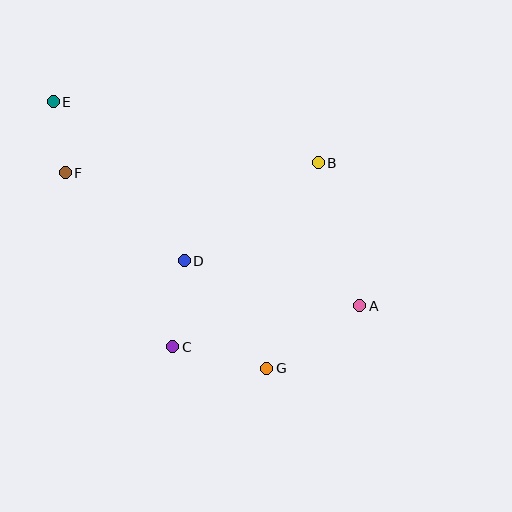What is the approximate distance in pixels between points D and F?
The distance between D and F is approximately 148 pixels.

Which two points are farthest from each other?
Points A and E are farthest from each other.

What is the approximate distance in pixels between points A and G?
The distance between A and G is approximately 112 pixels.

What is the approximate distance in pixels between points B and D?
The distance between B and D is approximately 166 pixels.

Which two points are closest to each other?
Points E and F are closest to each other.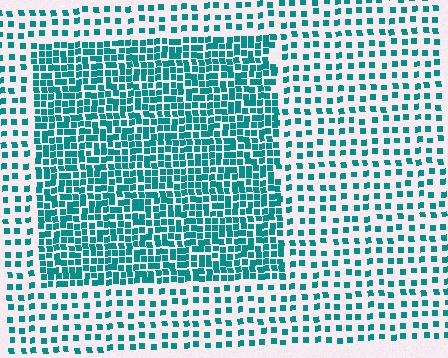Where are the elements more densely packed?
The elements are more densely packed inside the rectangle boundary.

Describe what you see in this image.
The image contains small teal elements arranged at two different densities. A rectangle-shaped region is visible where the elements are more densely packed than the surrounding area.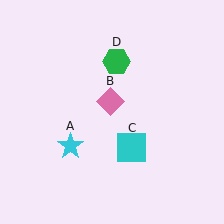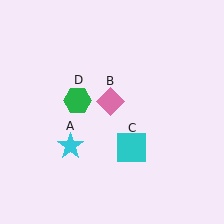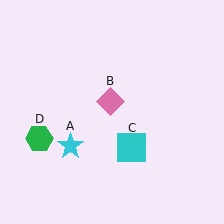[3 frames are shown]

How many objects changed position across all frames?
1 object changed position: green hexagon (object D).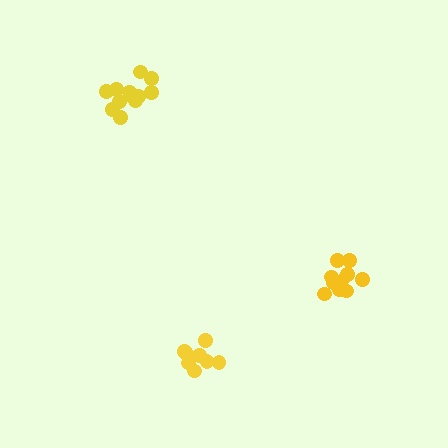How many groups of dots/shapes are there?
There are 3 groups.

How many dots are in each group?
Group 1: 9 dots, Group 2: 12 dots, Group 3: 10 dots (31 total).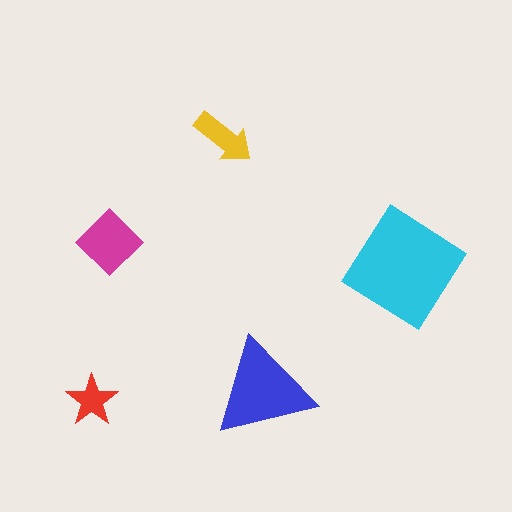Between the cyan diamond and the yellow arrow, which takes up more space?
The cyan diamond.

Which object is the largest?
The cyan diamond.